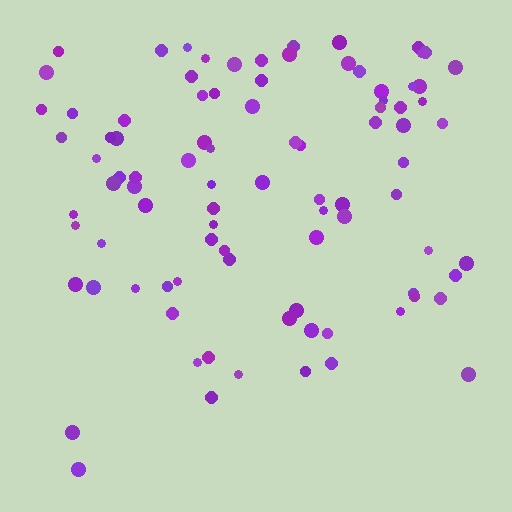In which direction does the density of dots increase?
From bottom to top, with the top side densest.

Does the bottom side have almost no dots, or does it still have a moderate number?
Still a moderate number, just noticeably fewer than the top.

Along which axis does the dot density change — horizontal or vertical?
Vertical.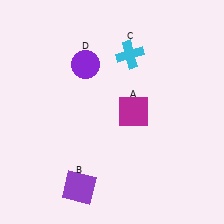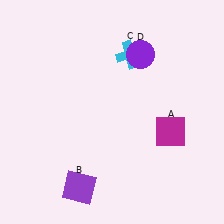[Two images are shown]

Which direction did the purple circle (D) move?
The purple circle (D) moved right.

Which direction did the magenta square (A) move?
The magenta square (A) moved right.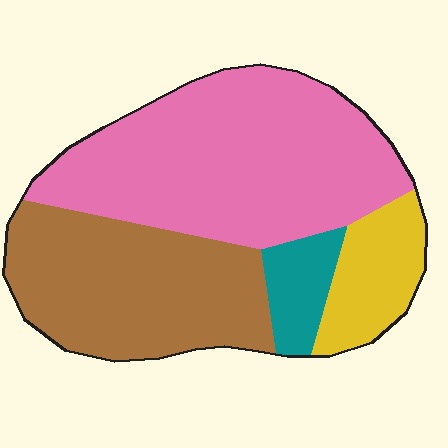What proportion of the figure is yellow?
Yellow covers 12% of the figure.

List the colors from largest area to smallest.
From largest to smallest: pink, brown, yellow, teal.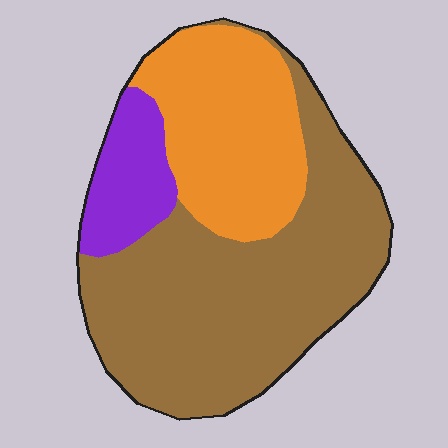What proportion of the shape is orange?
Orange takes up about one third (1/3) of the shape.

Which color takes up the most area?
Brown, at roughly 60%.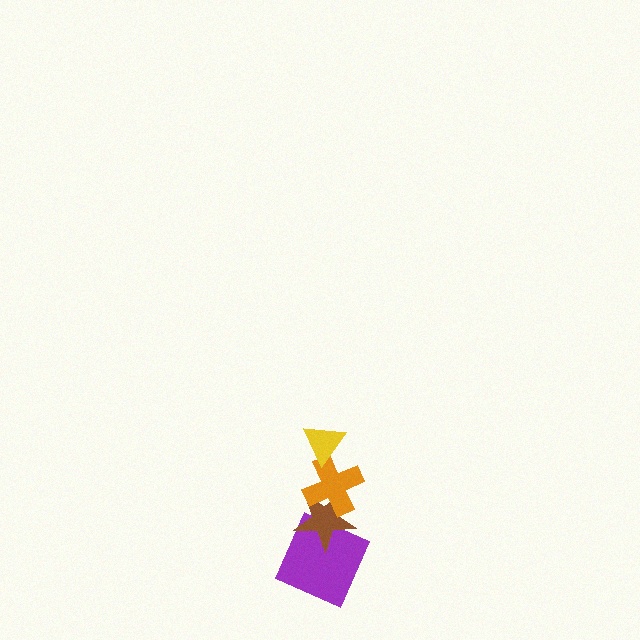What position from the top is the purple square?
The purple square is 4th from the top.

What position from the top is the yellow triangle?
The yellow triangle is 1st from the top.